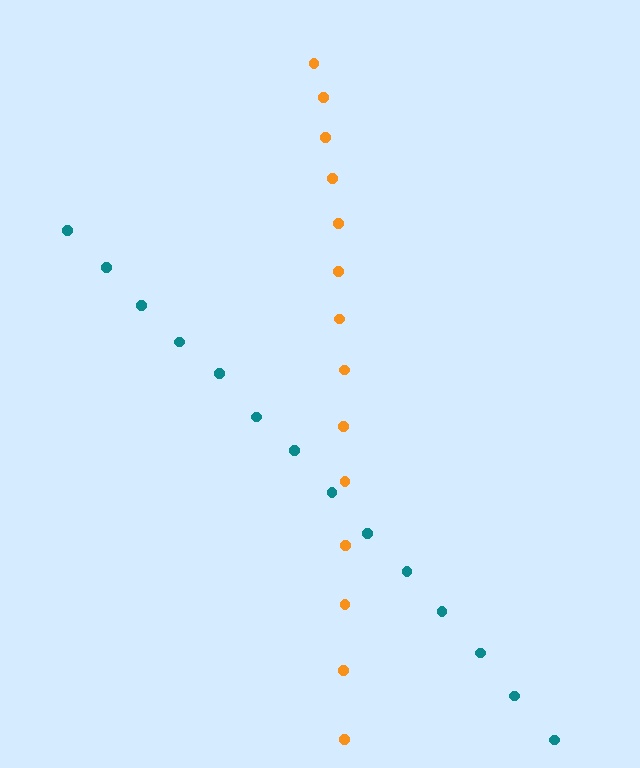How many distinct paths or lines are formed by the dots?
There are 2 distinct paths.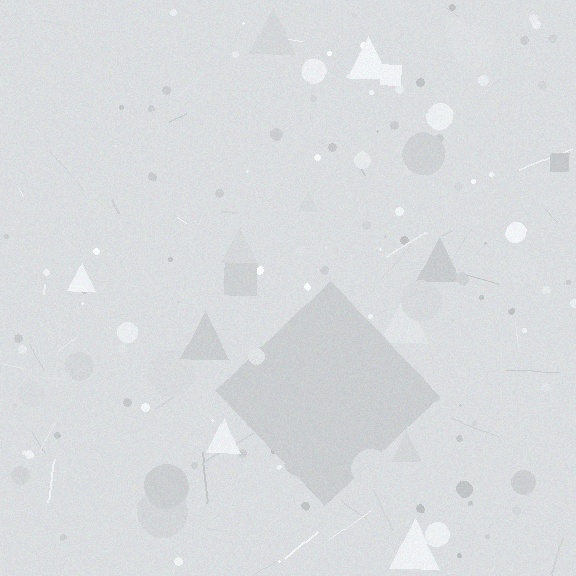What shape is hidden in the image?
A diamond is hidden in the image.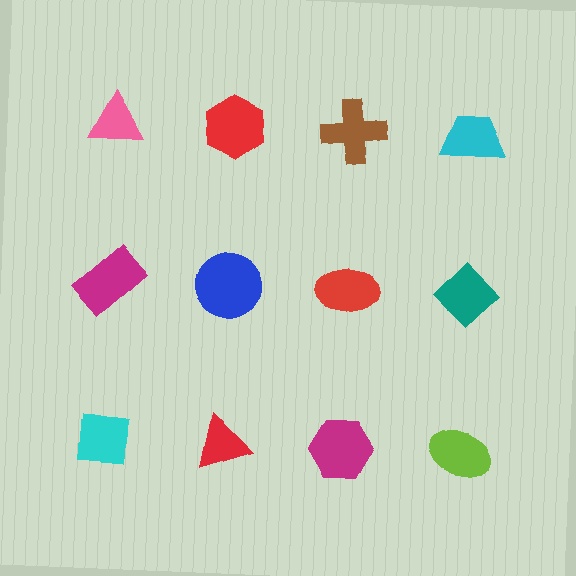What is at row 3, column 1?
A cyan square.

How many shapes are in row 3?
4 shapes.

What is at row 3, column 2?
A red triangle.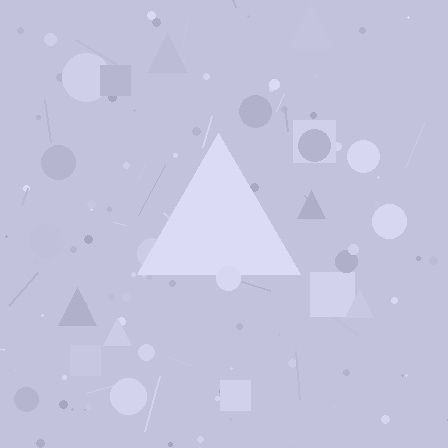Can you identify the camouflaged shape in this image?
The camouflaged shape is a triangle.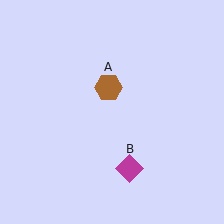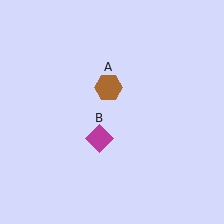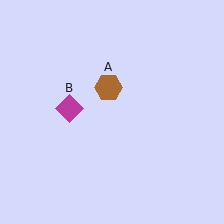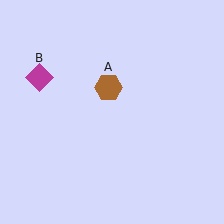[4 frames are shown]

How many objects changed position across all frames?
1 object changed position: magenta diamond (object B).